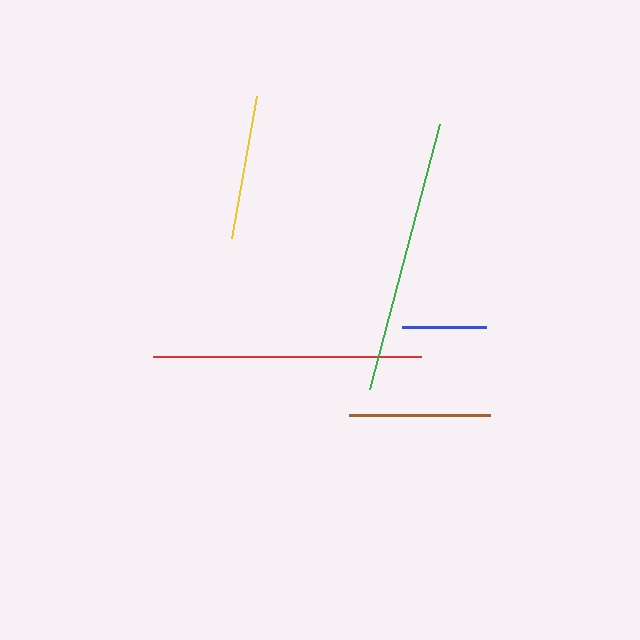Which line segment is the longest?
The green line is the longest at approximately 275 pixels.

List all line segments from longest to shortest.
From longest to shortest: green, red, yellow, brown, blue.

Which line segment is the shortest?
The blue line is the shortest at approximately 85 pixels.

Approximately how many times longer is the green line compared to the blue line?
The green line is approximately 3.2 times the length of the blue line.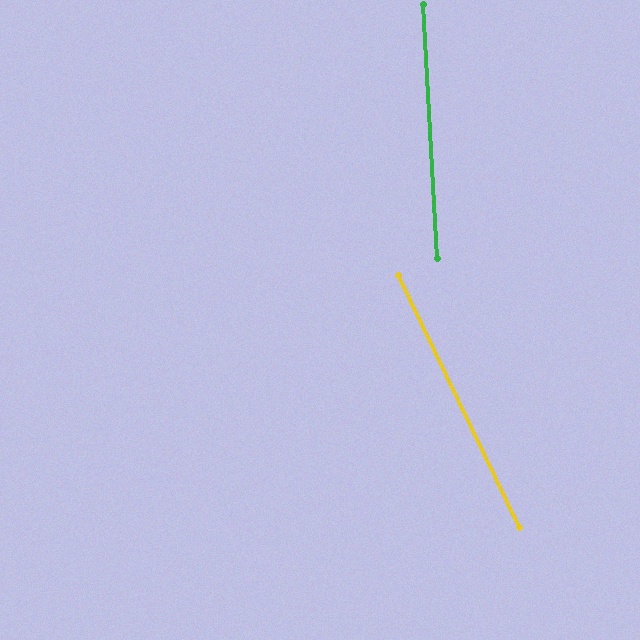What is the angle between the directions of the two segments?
Approximately 23 degrees.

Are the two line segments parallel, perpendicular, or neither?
Neither parallel nor perpendicular — they differ by about 23°.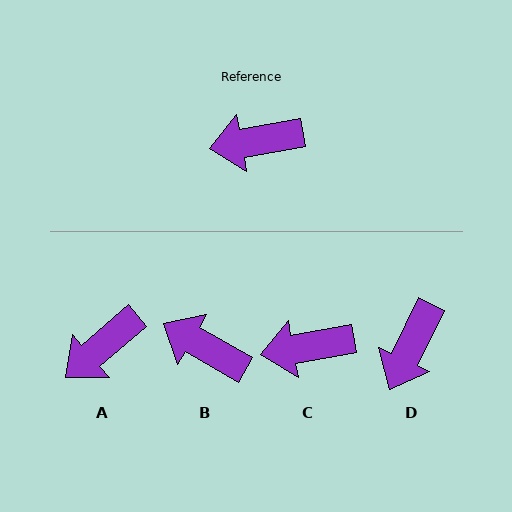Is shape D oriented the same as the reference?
No, it is off by about 54 degrees.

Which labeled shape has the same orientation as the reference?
C.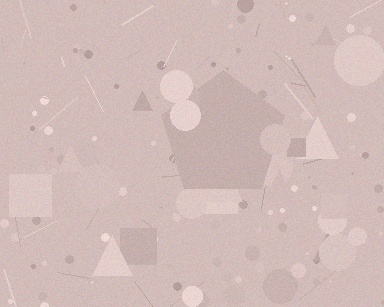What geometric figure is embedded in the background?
A pentagon is embedded in the background.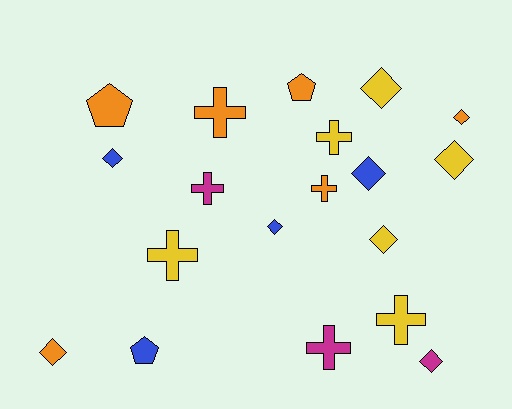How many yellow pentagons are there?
There are no yellow pentagons.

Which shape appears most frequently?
Diamond, with 9 objects.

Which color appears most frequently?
Orange, with 6 objects.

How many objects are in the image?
There are 19 objects.